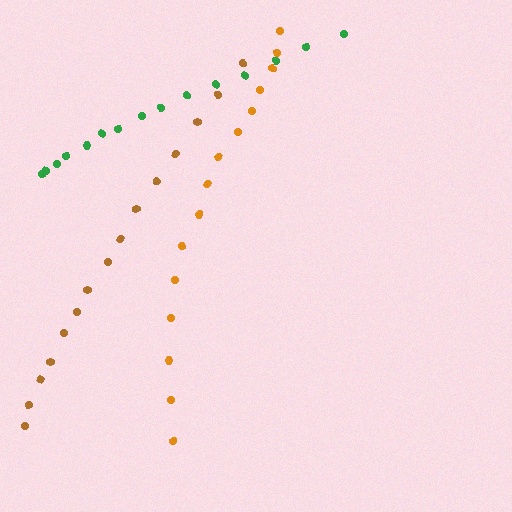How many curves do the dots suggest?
There are 3 distinct paths.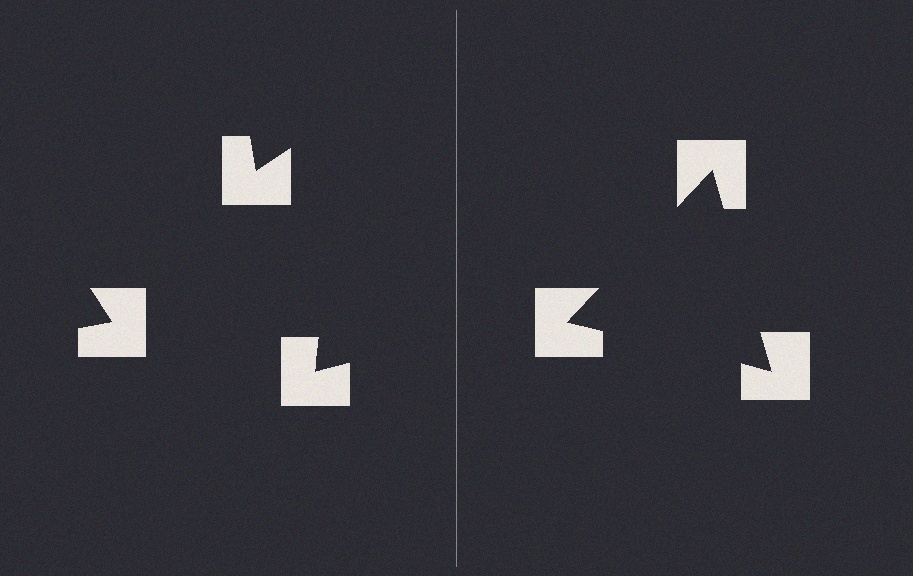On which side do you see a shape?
An illusory triangle appears on the right side. On the left side the wedge cuts are rotated, so no coherent shape forms.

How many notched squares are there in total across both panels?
6 — 3 on each side.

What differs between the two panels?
The notched squares are positioned identically on both sides; only the wedge orientations differ. On the right they align to a triangle; on the left they are misaligned.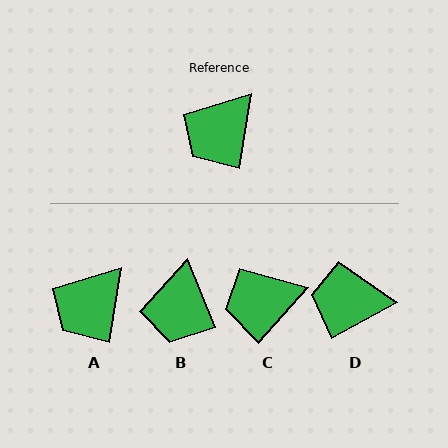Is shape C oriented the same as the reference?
No, it is off by about 32 degrees.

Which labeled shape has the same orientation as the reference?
A.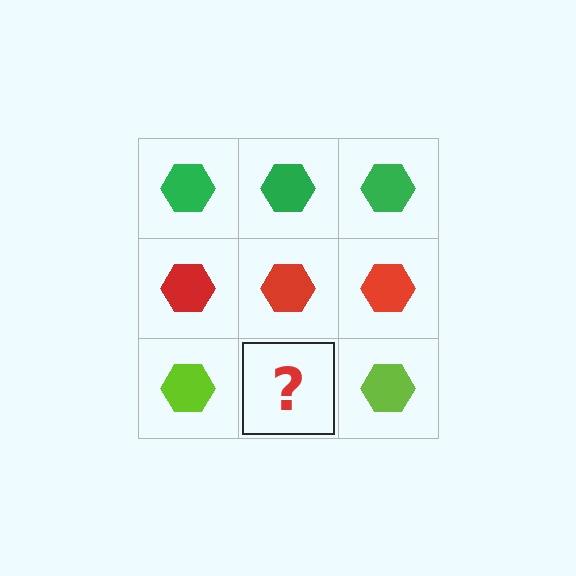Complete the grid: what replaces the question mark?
The question mark should be replaced with a lime hexagon.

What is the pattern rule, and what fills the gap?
The rule is that each row has a consistent color. The gap should be filled with a lime hexagon.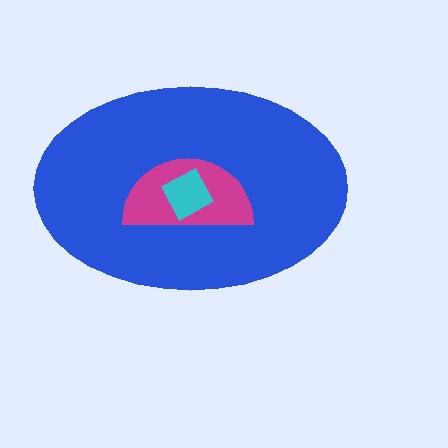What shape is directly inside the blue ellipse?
The magenta semicircle.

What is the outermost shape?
The blue ellipse.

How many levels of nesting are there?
3.